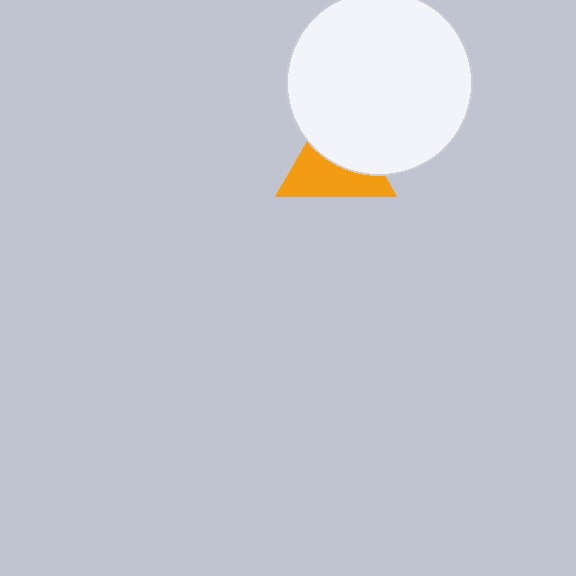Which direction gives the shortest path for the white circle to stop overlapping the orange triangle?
Moving up gives the shortest separation.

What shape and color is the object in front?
The object in front is a white circle.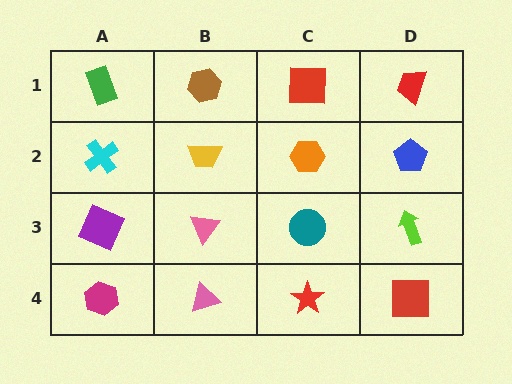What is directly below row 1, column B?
A yellow trapezoid.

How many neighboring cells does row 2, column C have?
4.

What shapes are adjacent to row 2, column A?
A green rectangle (row 1, column A), a purple square (row 3, column A), a yellow trapezoid (row 2, column B).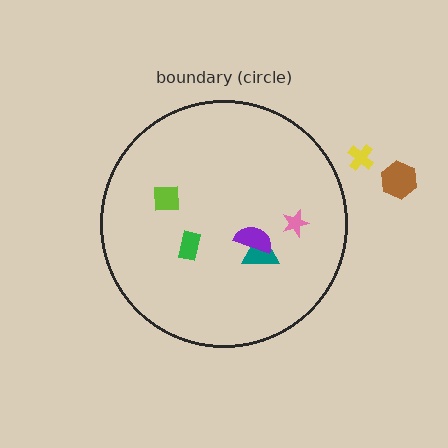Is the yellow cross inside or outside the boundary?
Outside.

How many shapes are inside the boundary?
5 inside, 2 outside.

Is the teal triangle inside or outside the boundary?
Inside.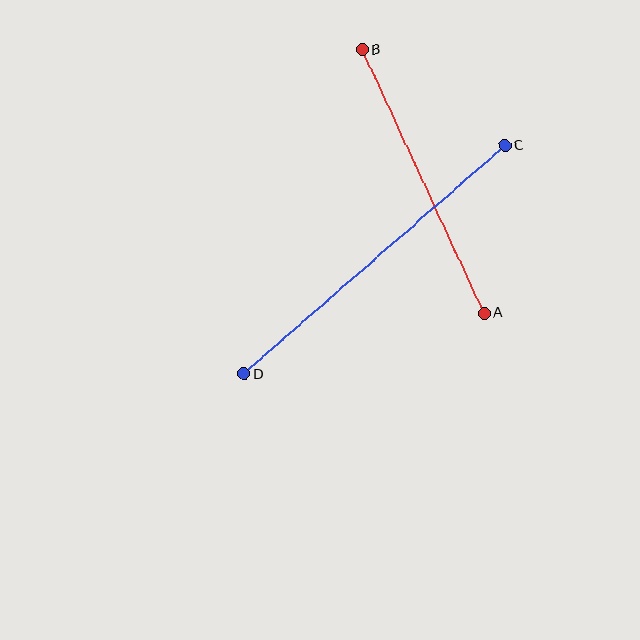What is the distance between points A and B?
The distance is approximately 290 pixels.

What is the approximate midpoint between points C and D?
The midpoint is at approximately (375, 260) pixels.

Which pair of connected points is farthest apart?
Points C and D are farthest apart.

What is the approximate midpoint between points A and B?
The midpoint is at approximately (423, 181) pixels.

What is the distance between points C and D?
The distance is approximately 347 pixels.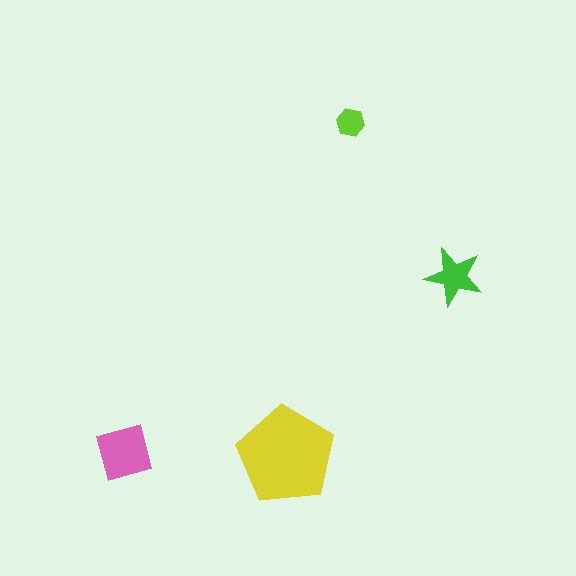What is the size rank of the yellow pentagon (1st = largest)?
1st.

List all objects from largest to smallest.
The yellow pentagon, the pink square, the green star, the lime hexagon.